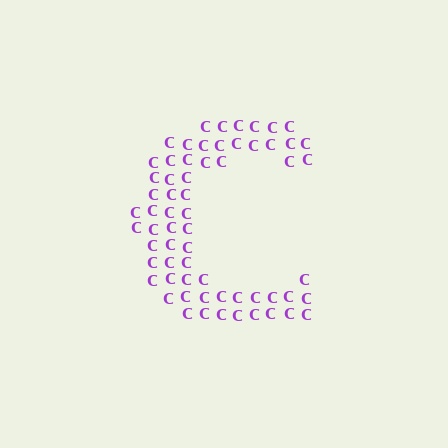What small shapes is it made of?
It is made of small letter C's.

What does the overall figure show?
The overall figure shows the letter C.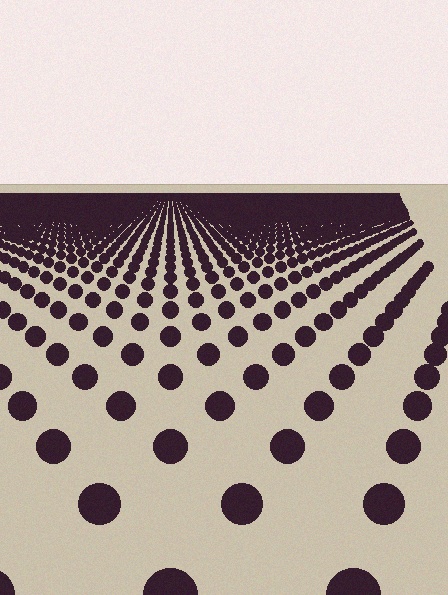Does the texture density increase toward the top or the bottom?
Density increases toward the top.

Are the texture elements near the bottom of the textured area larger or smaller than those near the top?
Larger. Near the bottom, elements are closer to the viewer and appear at a bigger on-screen size.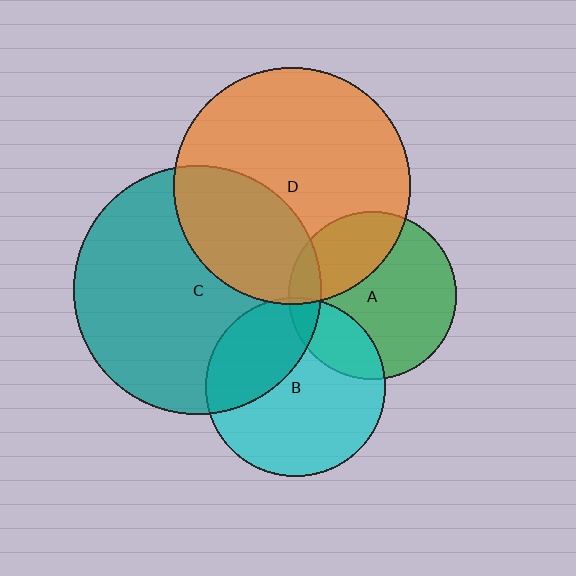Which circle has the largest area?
Circle C (teal).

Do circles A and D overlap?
Yes.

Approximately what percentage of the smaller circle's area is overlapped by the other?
Approximately 30%.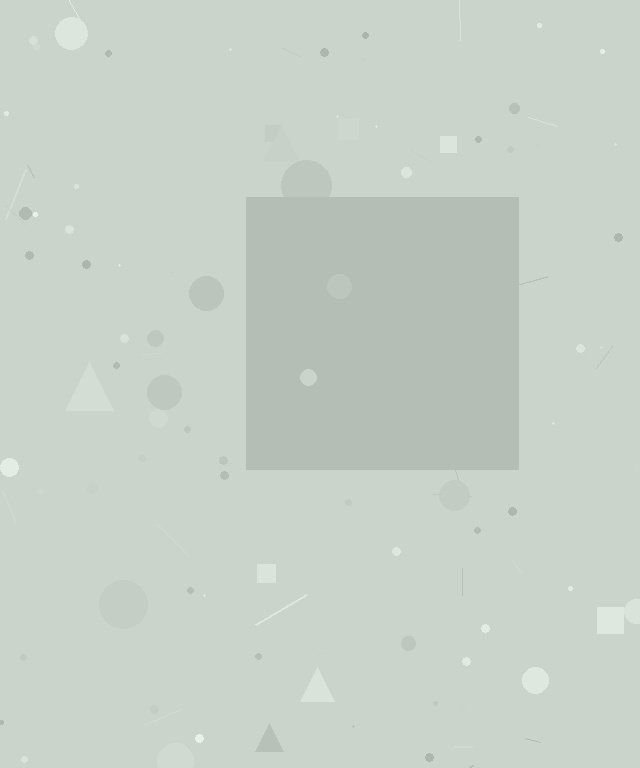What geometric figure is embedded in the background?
A square is embedded in the background.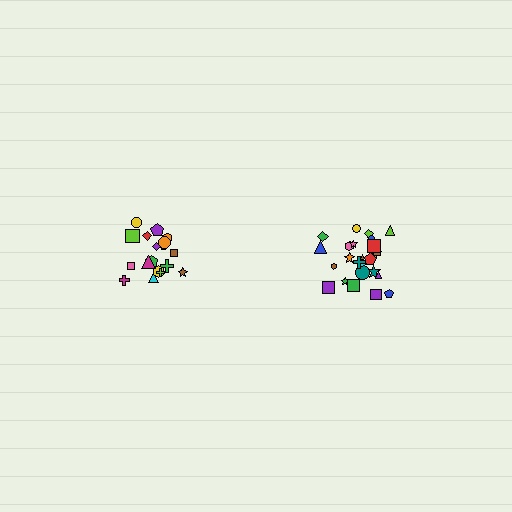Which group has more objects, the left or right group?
The right group.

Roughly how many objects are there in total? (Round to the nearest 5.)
Roughly 45 objects in total.